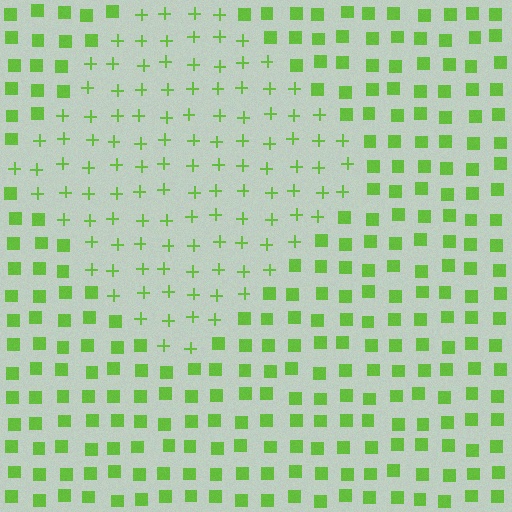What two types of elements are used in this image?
The image uses plus signs inside the diamond region and squares outside it.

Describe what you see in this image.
The image is filled with small lime elements arranged in a uniform grid. A diamond-shaped region contains plus signs, while the surrounding area contains squares. The boundary is defined purely by the change in element shape.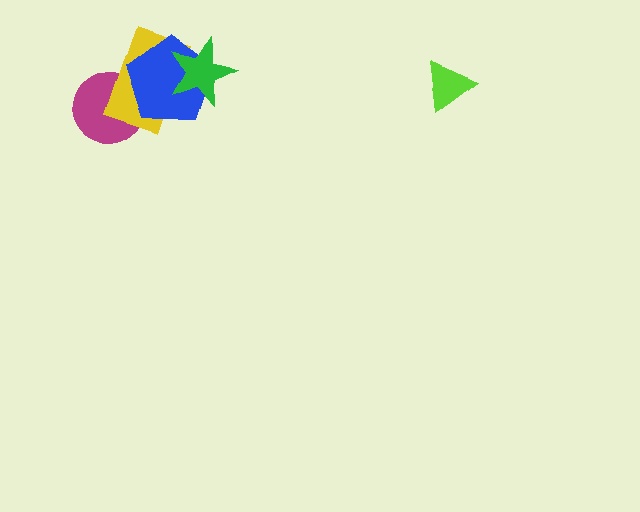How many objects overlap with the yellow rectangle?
3 objects overlap with the yellow rectangle.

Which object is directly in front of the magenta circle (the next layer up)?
The yellow rectangle is directly in front of the magenta circle.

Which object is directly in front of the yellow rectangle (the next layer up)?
The blue pentagon is directly in front of the yellow rectangle.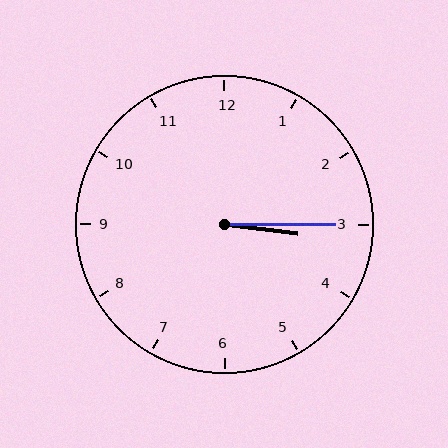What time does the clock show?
3:15.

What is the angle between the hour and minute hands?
Approximately 8 degrees.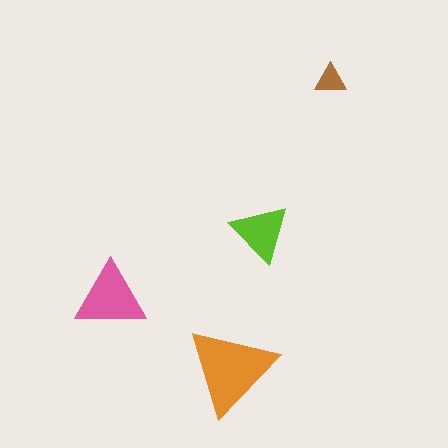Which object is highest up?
The brown triangle is topmost.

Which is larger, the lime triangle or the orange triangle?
The orange one.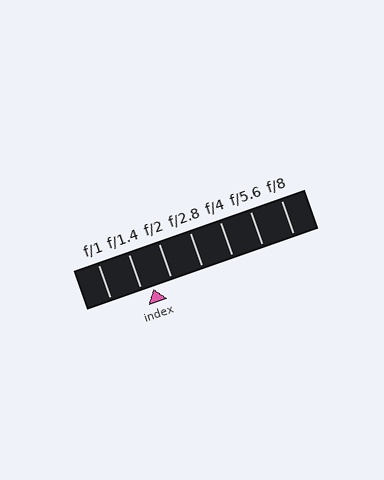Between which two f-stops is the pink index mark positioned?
The index mark is between f/1.4 and f/2.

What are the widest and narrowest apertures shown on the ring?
The widest aperture shown is f/1 and the narrowest is f/8.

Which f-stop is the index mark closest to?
The index mark is closest to f/1.4.